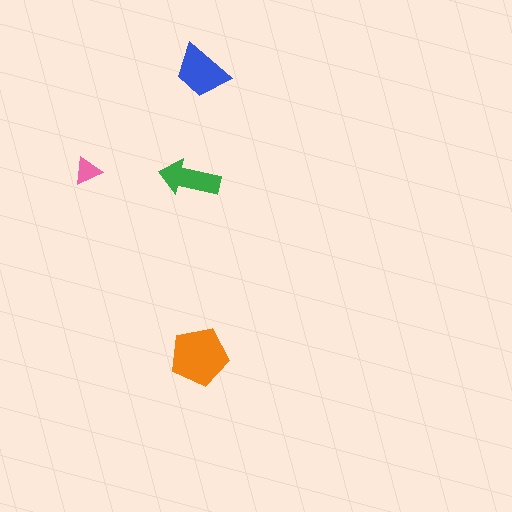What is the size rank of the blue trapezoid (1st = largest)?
2nd.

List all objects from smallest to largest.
The pink triangle, the green arrow, the blue trapezoid, the orange pentagon.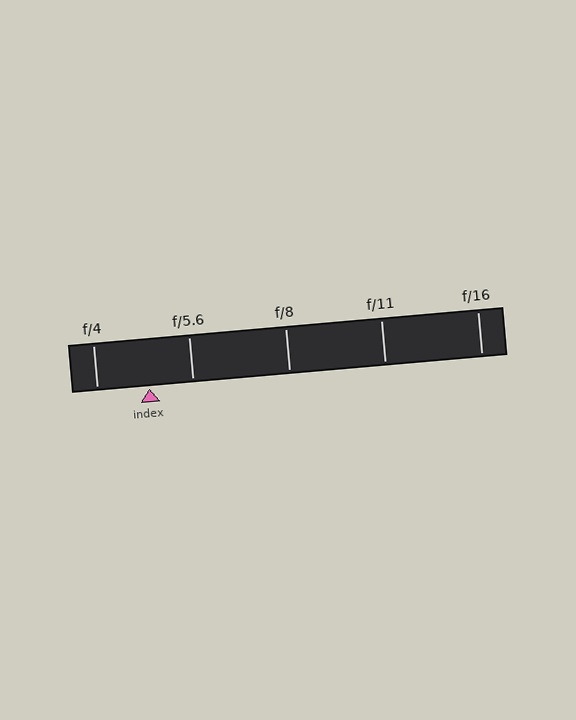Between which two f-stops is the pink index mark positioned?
The index mark is between f/4 and f/5.6.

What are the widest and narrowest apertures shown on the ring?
The widest aperture shown is f/4 and the narrowest is f/16.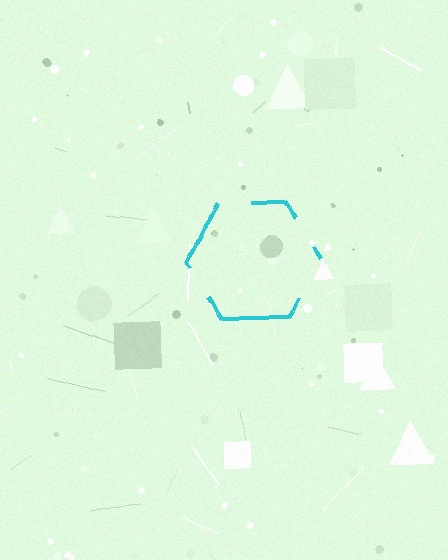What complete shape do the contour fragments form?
The contour fragments form a hexagon.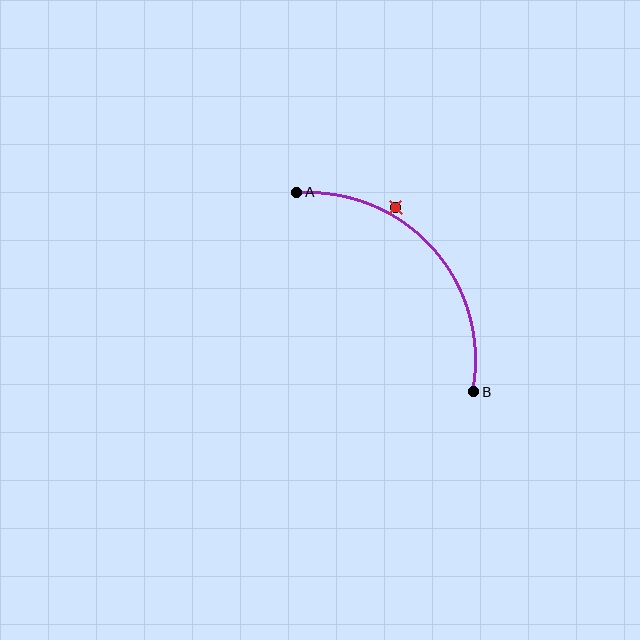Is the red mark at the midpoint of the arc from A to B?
No — the red mark does not lie on the arc at all. It sits slightly outside the curve.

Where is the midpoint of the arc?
The arc midpoint is the point on the curve farthest from the straight line joining A and B. It sits above and to the right of that line.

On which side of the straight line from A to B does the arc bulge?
The arc bulges above and to the right of the straight line connecting A and B.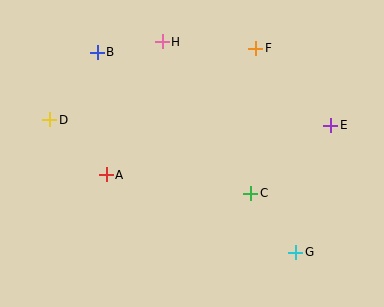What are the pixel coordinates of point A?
Point A is at (106, 175).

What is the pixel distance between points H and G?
The distance between H and G is 249 pixels.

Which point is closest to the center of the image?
Point C at (251, 193) is closest to the center.